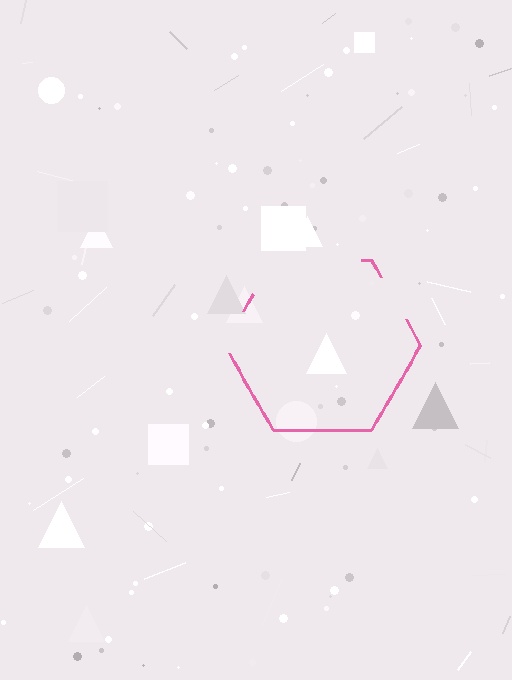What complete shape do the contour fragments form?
The contour fragments form a hexagon.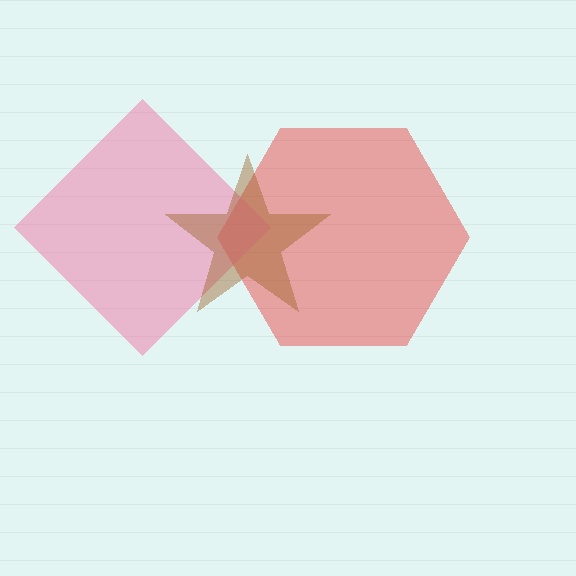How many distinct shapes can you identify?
There are 3 distinct shapes: a red hexagon, a pink diamond, a brown star.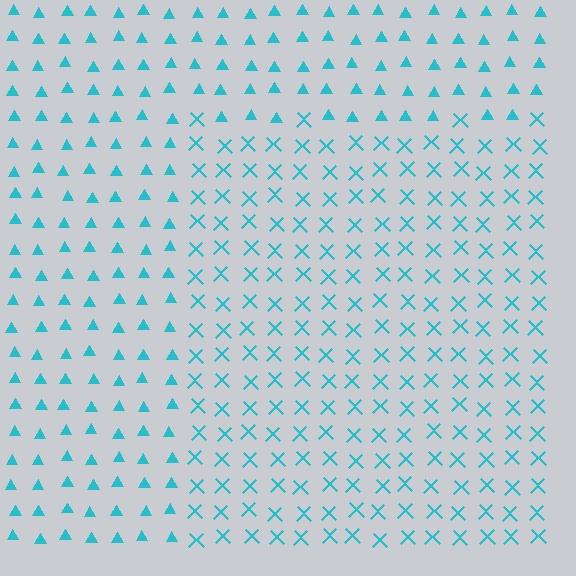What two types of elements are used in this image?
The image uses X marks inside the rectangle region and triangles outside it.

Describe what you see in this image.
The image is filled with small cyan elements arranged in a uniform grid. A rectangle-shaped region contains X marks, while the surrounding area contains triangles. The boundary is defined purely by the change in element shape.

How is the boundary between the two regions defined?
The boundary is defined by a change in element shape: X marks inside vs. triangles outside. All elements share the same color and spacing.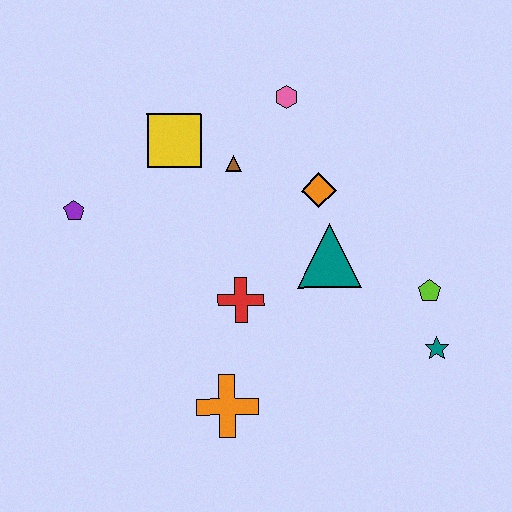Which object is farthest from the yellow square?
The teal star is farthest from the yellow square.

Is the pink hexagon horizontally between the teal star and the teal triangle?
No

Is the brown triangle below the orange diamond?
No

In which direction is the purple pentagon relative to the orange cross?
The purple pentagon is above the orange cross.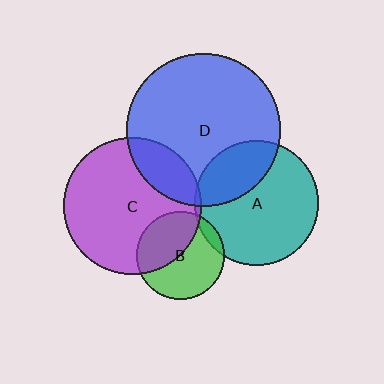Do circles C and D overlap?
Yes.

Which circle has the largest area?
Circle D (blue).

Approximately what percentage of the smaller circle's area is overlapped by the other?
Approximately 20%.